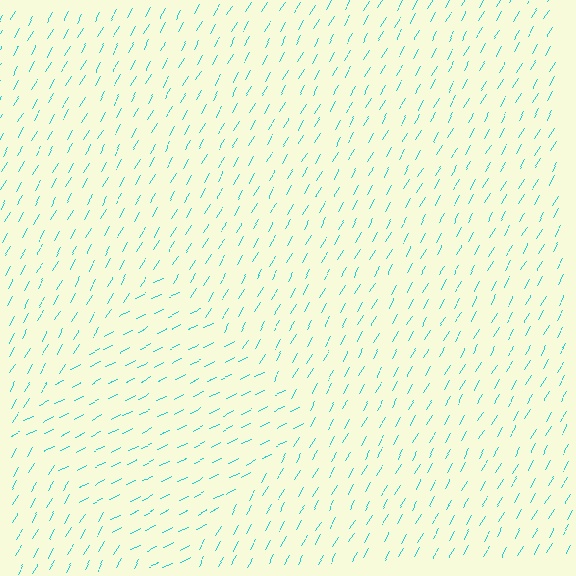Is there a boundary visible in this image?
Yes, there is a texture boundary formed by a change in line orientation.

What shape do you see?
I see a diamond.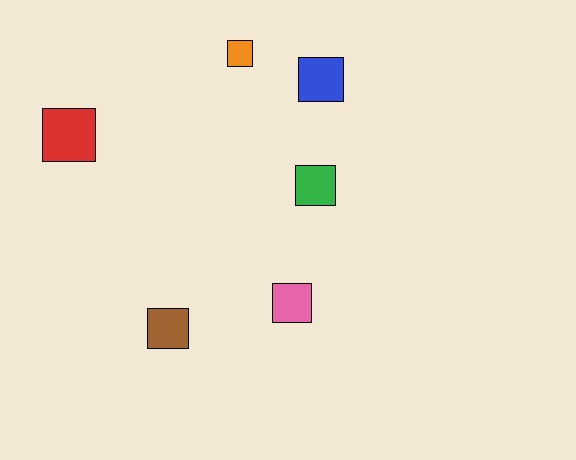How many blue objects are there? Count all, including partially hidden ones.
There is 1 blue object.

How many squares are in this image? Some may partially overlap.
There are 6 squares.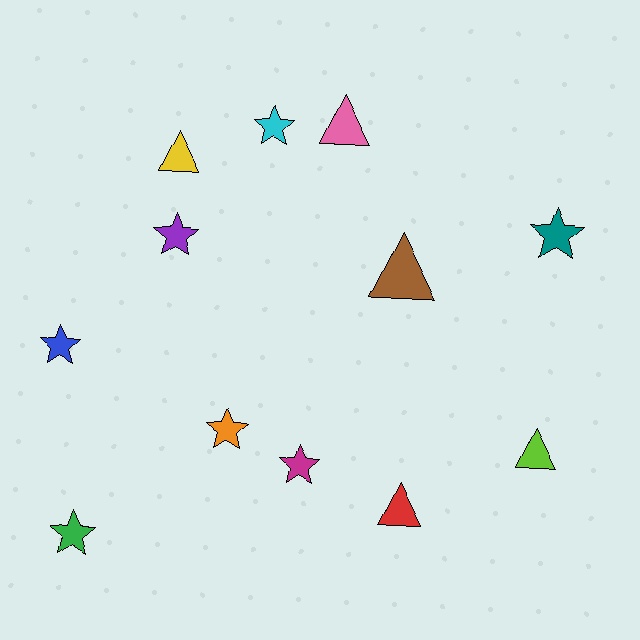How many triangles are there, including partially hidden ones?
There are 5 triangles.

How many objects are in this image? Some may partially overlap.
There are 12 objects.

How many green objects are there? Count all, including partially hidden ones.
There is 1 green object.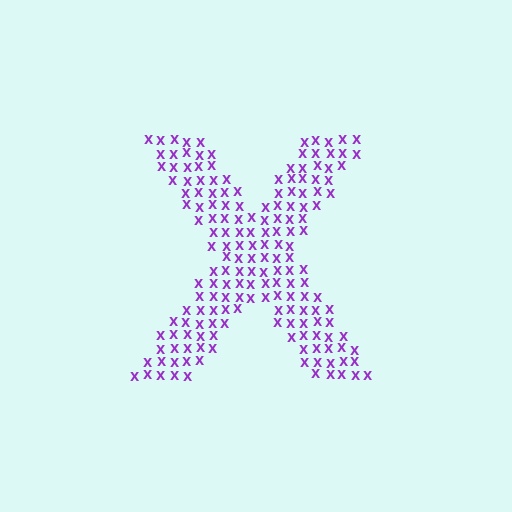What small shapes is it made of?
It is made of small letter X's.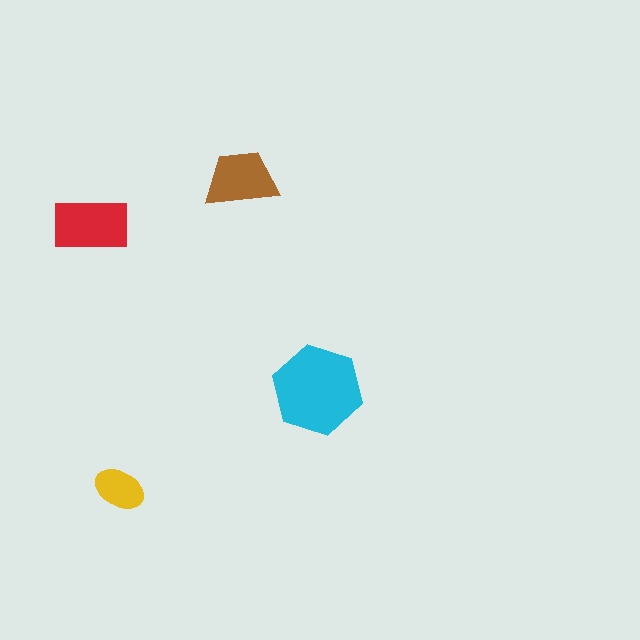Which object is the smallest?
The yellow ellipse.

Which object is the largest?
The cyan hexagon.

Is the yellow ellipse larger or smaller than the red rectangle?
Smaller.